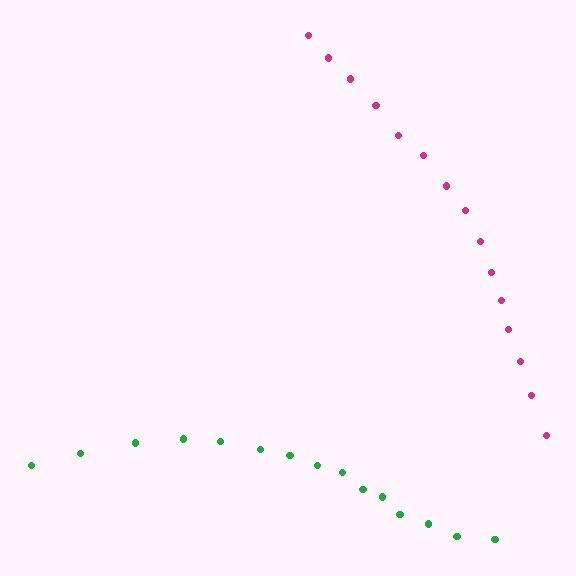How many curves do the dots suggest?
There are 2 distinct paths.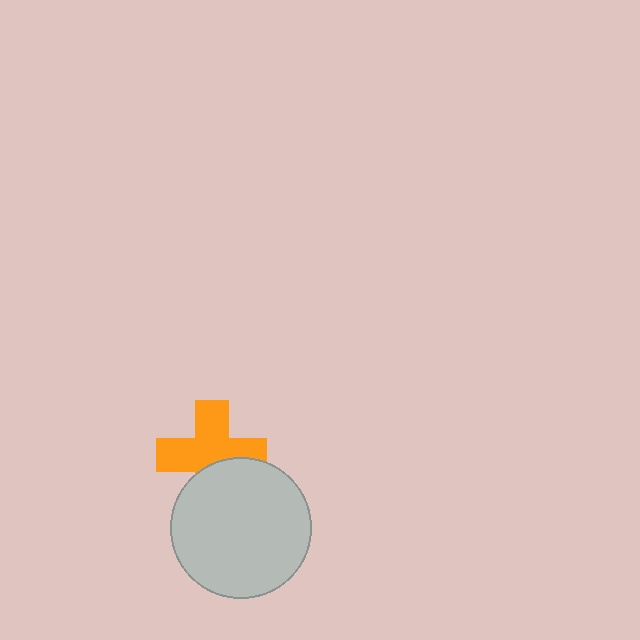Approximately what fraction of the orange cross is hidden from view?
Roughly 32% of the orange cross is hidden behind the light gray circle.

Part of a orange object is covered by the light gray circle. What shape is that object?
It is a cross.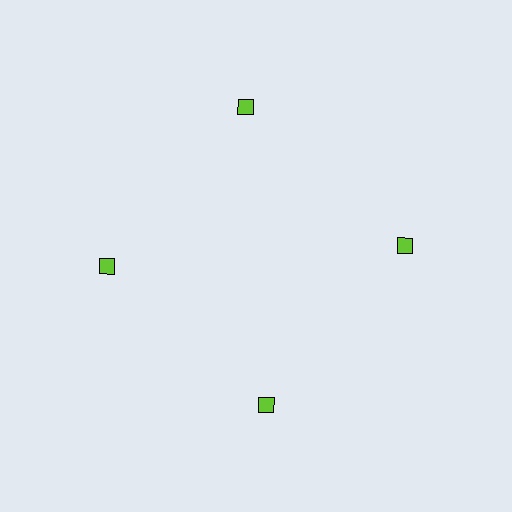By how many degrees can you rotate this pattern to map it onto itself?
The pattern maps onto itself every 90 degrees of rotation.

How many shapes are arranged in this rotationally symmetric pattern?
There are 4 shapes, arranged in 4 groups of 1.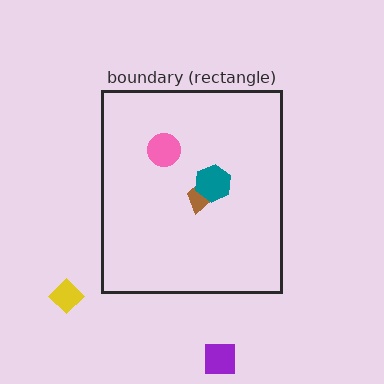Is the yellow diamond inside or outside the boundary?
Outside.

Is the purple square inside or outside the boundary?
Outside.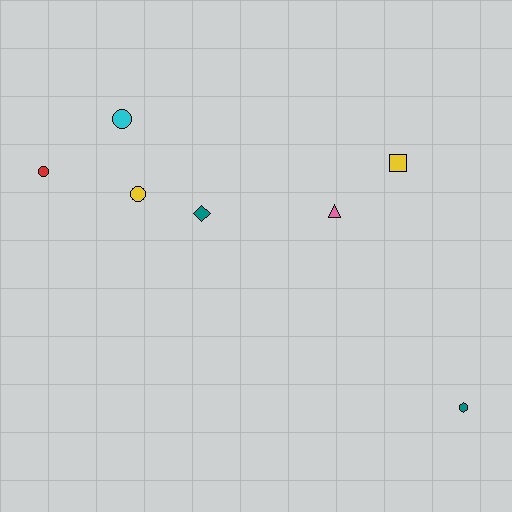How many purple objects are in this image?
There are no purple objects.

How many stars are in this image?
There are no stars.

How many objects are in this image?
There are 7 objects.